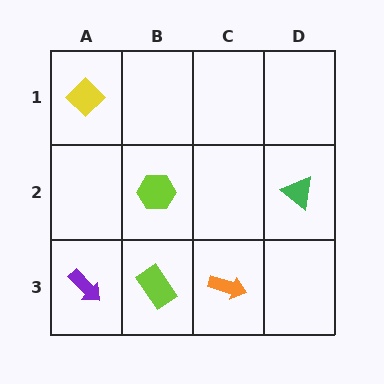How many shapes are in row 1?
1 shape.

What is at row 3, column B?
A lime rectangle.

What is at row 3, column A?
A purple arrow.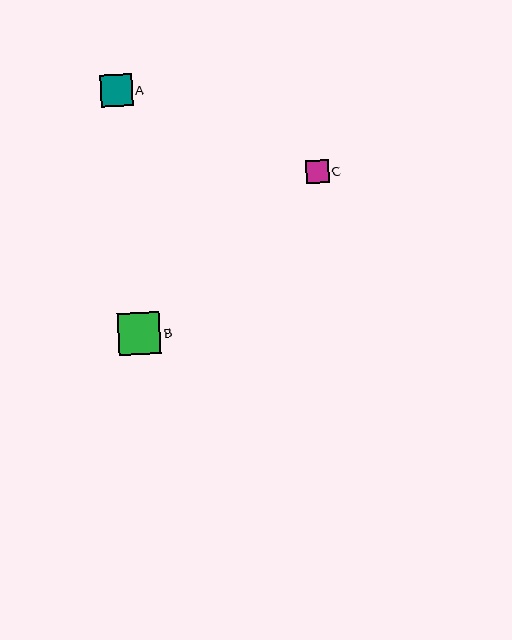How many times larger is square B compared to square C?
Square B is approximately 1.9 times the size of square C.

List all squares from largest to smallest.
From largest to smallest: B, A, C.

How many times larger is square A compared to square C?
Square A is approximately 1.4 times the size of square C.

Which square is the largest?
Square B is the largest with a size of approximately 42 pixels.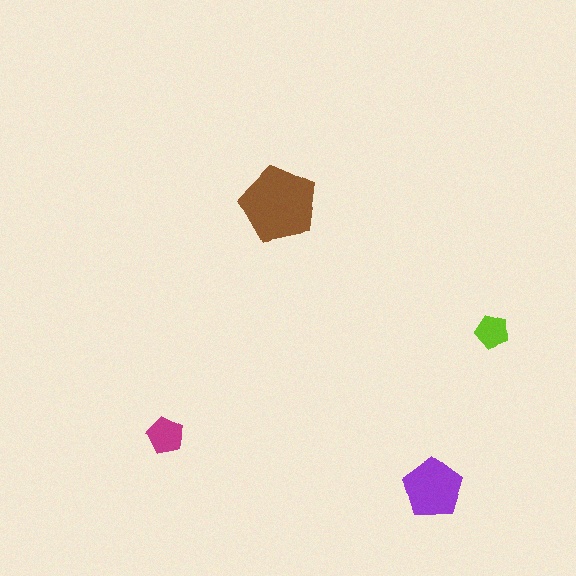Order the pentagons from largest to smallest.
the brown one, the purple one, the magenta one, the lime one.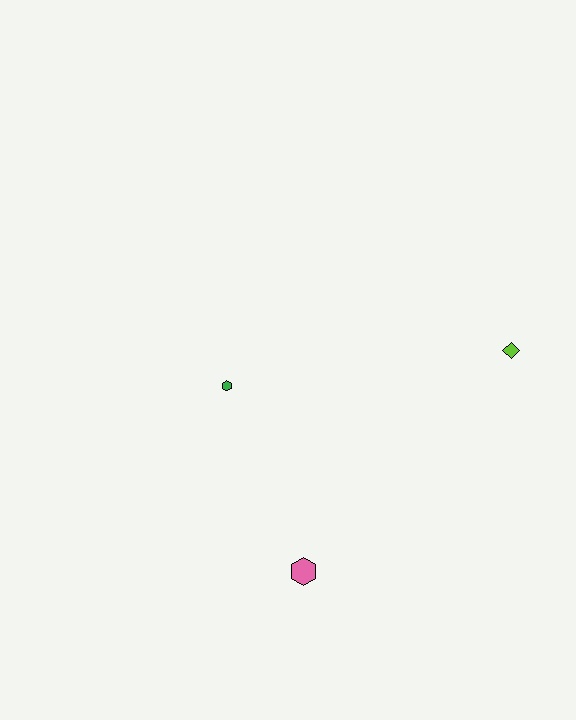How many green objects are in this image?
There is 1 green object.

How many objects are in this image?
There are 3 objects.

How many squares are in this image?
There are no squares.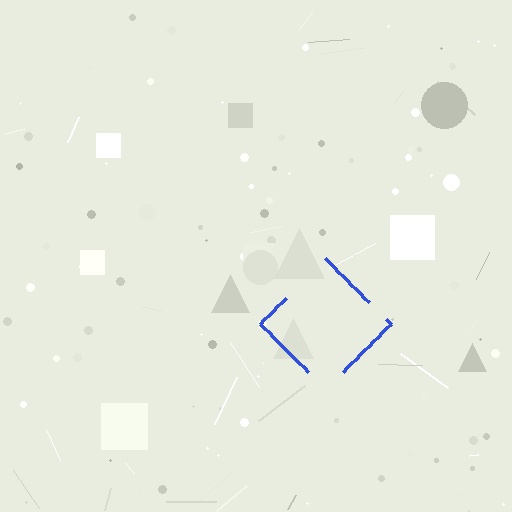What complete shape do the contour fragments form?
The contour fragments form a diamond.